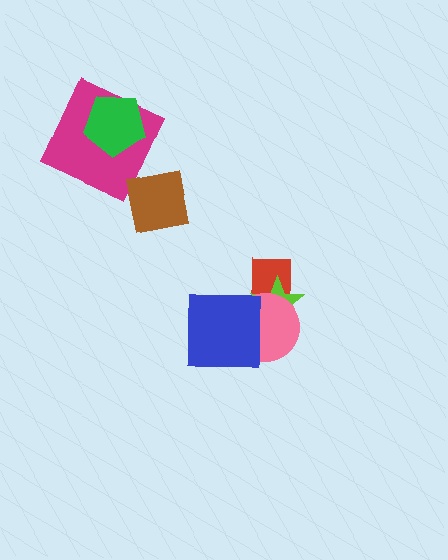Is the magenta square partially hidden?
Yes, it is partially covered by another shape.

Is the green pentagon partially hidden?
No, no other shape covers it.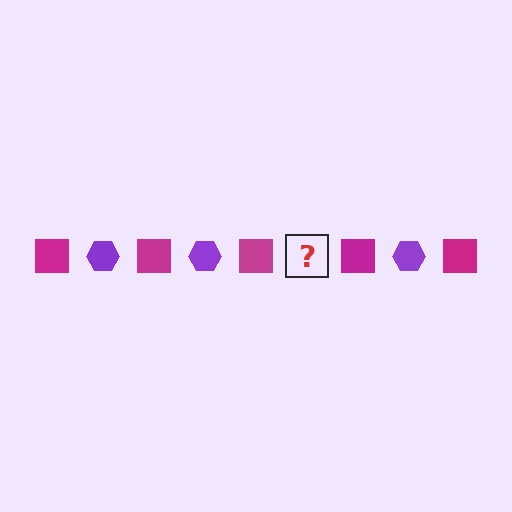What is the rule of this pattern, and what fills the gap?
The rule is that the pattern alternates between magenta square and purple hexagon. The gap should be filled with a purple hexagon.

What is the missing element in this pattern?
The missing element is a purple hexagon.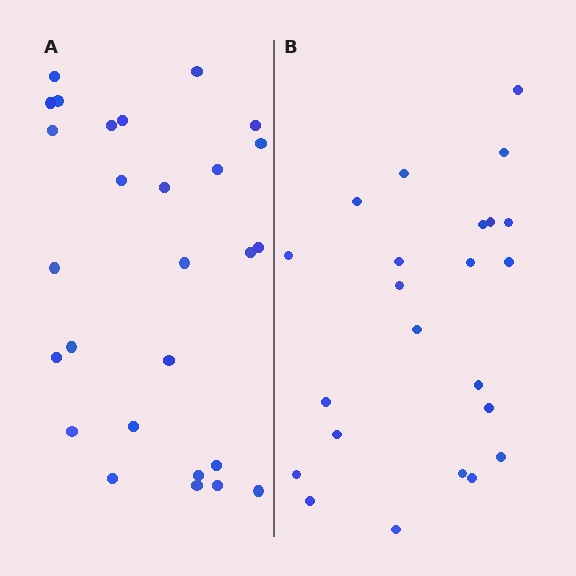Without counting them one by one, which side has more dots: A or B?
Region A (the left region) has more dots.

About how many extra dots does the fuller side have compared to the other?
Region A has about 4 more dots than region B.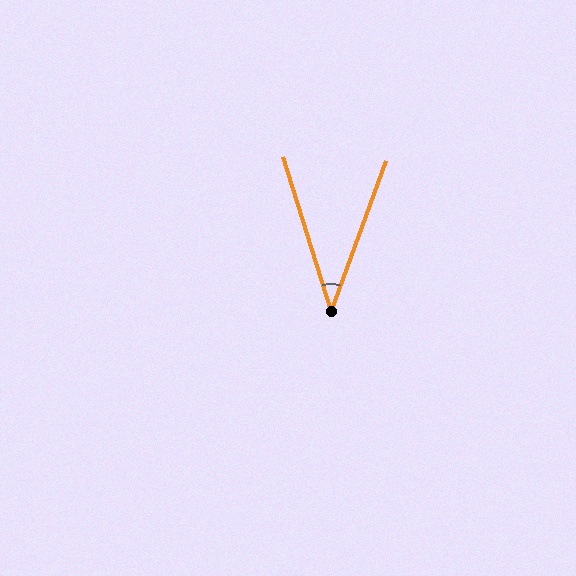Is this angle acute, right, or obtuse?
It is acute.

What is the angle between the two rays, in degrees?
Approximately 38 degrees.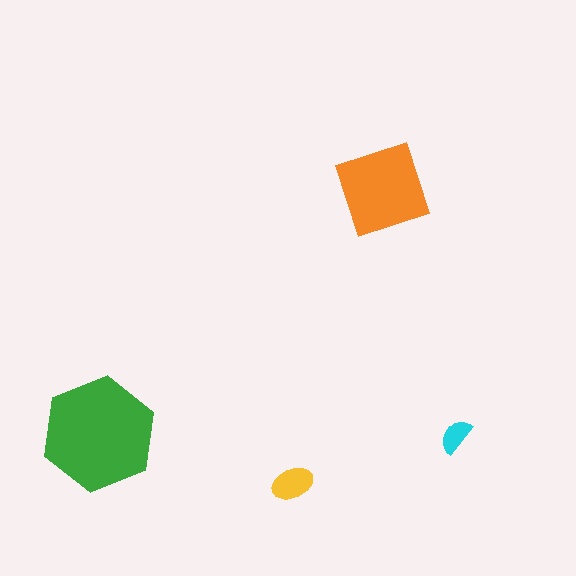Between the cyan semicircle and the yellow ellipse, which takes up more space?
The yellow ellipse.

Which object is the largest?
The green hexagon.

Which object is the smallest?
The cyan semicircle.